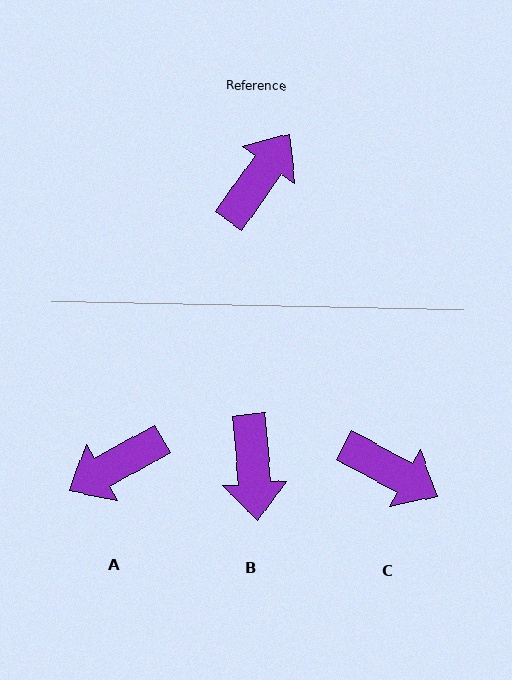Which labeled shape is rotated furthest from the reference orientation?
A, about 154 degrees away.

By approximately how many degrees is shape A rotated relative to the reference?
Approximately 154 degrees counter-clockwise.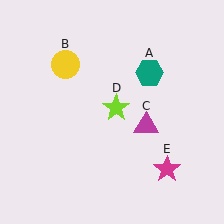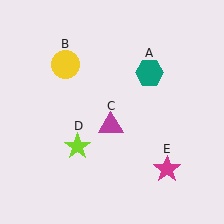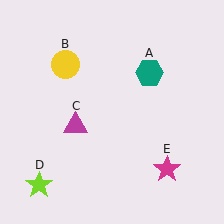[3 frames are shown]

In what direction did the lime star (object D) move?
The lime star (object D) moved down and to the left.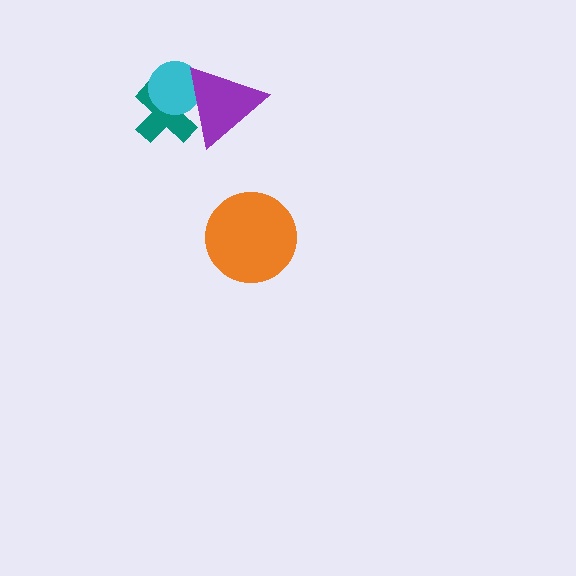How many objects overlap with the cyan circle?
2 objects overlap with the cyan circle.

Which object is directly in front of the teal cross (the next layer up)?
The cyan circle is directly in front of the teal cross.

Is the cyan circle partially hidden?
Yes, it is partially covered by another shape.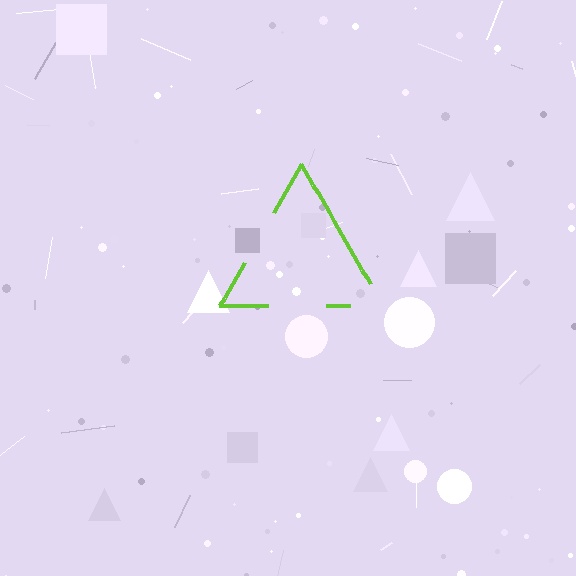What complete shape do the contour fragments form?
The contour fragments form a triangle.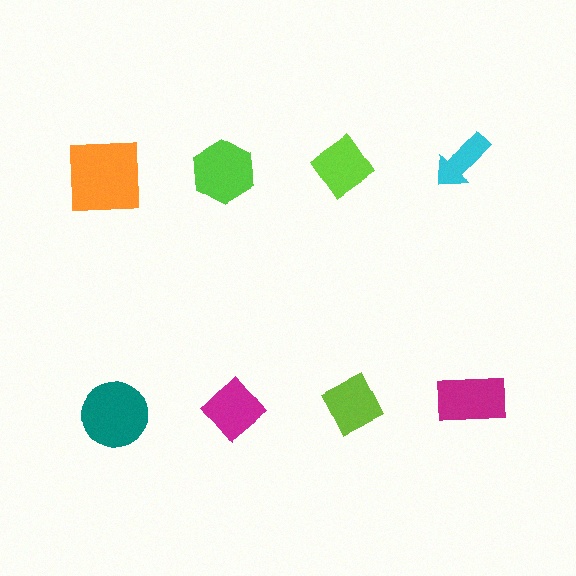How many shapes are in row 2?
4 shapes.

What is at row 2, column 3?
A lime diamond.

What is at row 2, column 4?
A magenta rectangle.